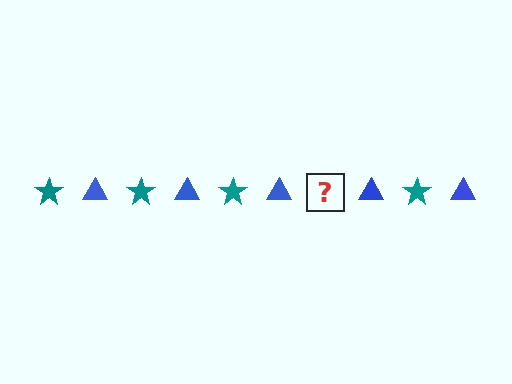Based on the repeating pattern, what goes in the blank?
The blank should be a teal star.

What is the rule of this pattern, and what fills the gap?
The rule is that the pattern alternates between teal star and blue triangle. The gap should be filled with a teal star.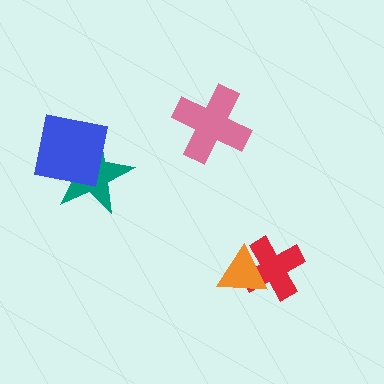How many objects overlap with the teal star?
1 object overlaps with the teal star.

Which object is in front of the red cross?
The orange triangle is in front of the red cross.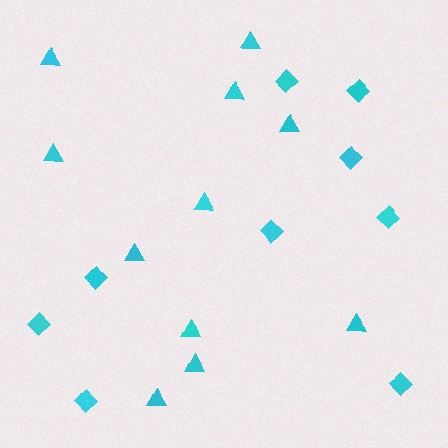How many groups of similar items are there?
There are 2 groups: one group of triangles (11) and one group of diamonds (9).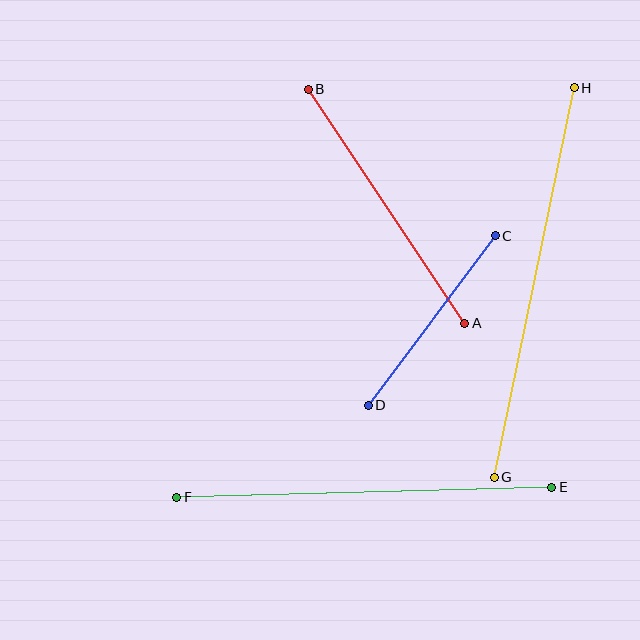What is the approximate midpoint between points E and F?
The midpoint is at approximately (364, 492) pixels.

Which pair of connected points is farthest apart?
Points G and H are farthest apart.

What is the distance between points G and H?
The distance is approximately 398 pixels.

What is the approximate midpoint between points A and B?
The midpoint is at approximately (386, 206) pixels.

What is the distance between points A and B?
The distance is approximately 282 pixels.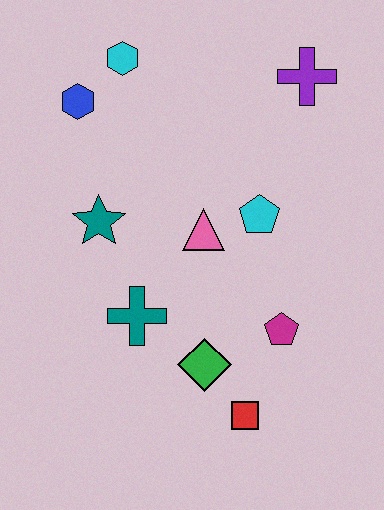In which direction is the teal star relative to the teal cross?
The teal star is above the teal cross.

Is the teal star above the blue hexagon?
No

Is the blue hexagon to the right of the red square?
No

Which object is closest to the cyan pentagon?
The pink triangle is closest to the cyan pentagon.